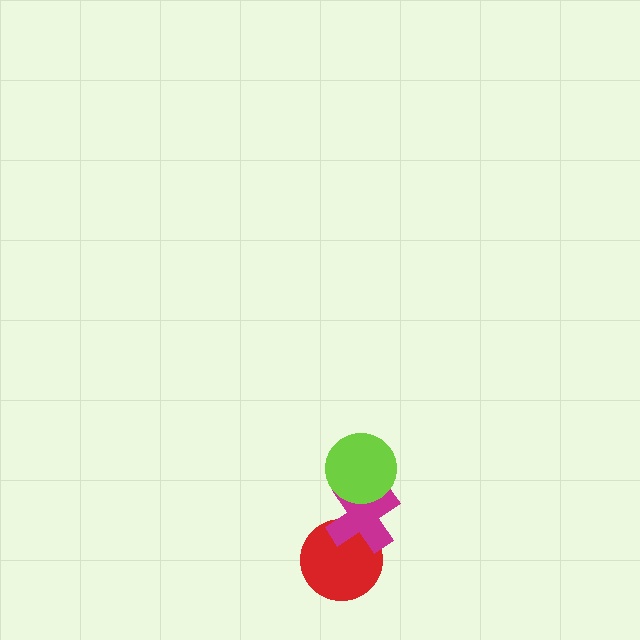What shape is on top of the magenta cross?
The lime circle is on top of the magenta cross.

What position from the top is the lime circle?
The lime circle is 1st from the top.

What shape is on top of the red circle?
The magenta cross is on top of the red circle.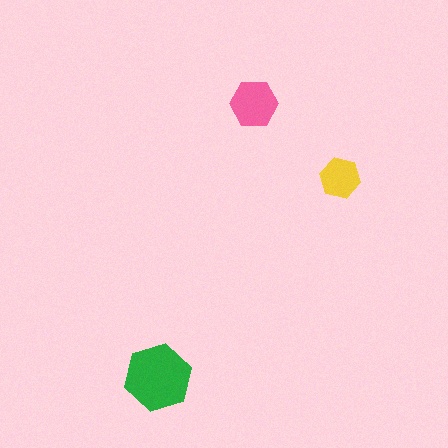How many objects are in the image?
There are 3 objects in the image.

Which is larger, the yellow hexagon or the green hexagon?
The green one.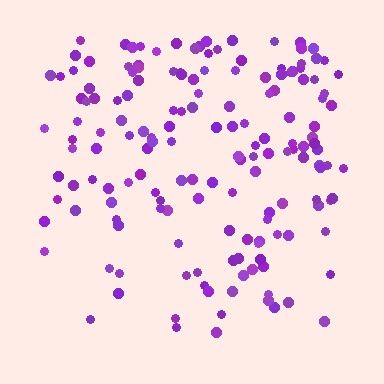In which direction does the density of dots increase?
From bottom to top, with the top side densest.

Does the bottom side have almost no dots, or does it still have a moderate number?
Still a moderate number, just noticeably fewer than the top.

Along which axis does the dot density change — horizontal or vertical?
Vertical.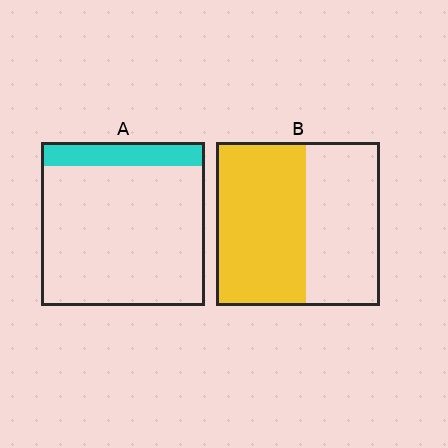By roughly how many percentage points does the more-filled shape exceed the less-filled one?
By roughly 40 percentage points (B over A).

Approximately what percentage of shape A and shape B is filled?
A is approximately 15% and B is approximately 55%.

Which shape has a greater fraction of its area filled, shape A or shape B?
Shape B.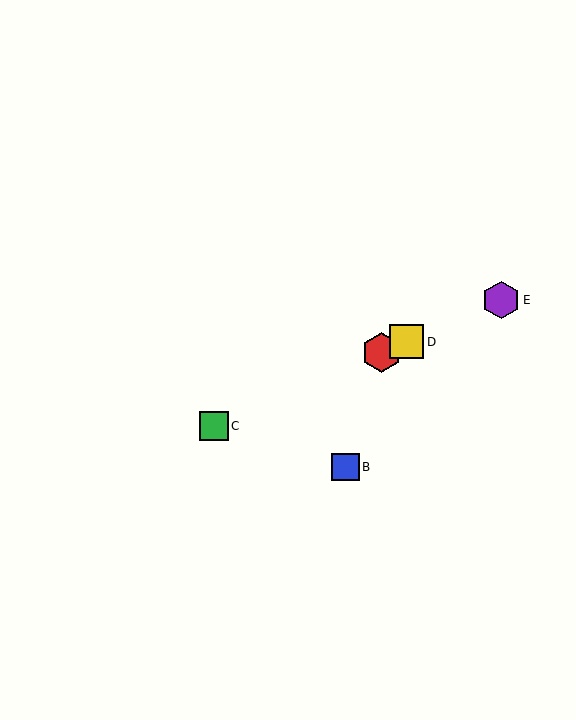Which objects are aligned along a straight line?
Objects A, C, D, E are aligned along a straight line.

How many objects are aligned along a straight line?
4 objects (A, C, D, E) are aligned along a straight line.